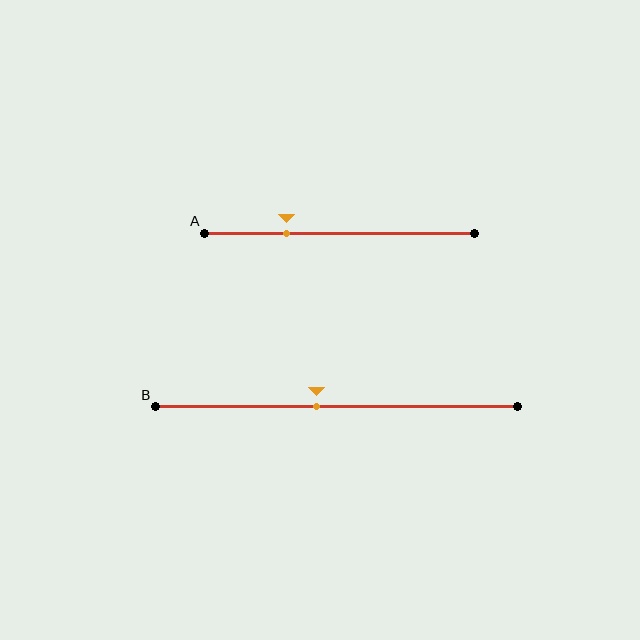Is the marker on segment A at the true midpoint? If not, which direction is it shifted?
No, the marker on segment A is shifted to the left by about 20% of the segment length.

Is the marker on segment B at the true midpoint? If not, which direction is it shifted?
No, the marker on segment B is shifted to the left by about 5% of the segment length.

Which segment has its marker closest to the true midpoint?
Segment B has its marker closest to the true midpoint.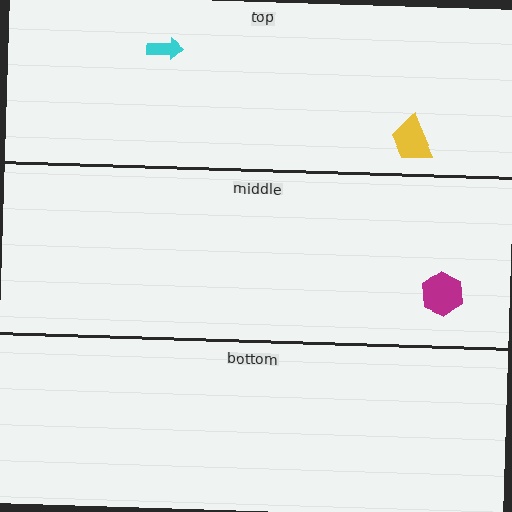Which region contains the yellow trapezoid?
The top region.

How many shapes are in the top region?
2.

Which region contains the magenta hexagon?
The middle region.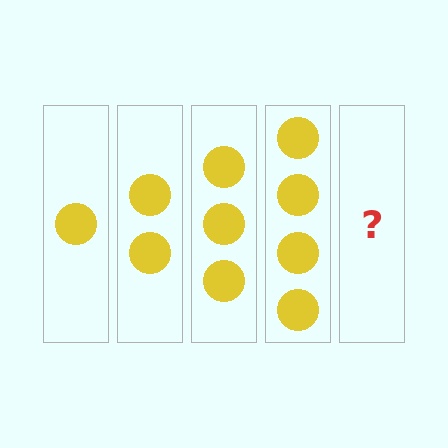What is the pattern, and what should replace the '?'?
The pattern is that each step adds one more circle. The '?' should be 5 circles.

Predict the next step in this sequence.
The next step is 5 circles.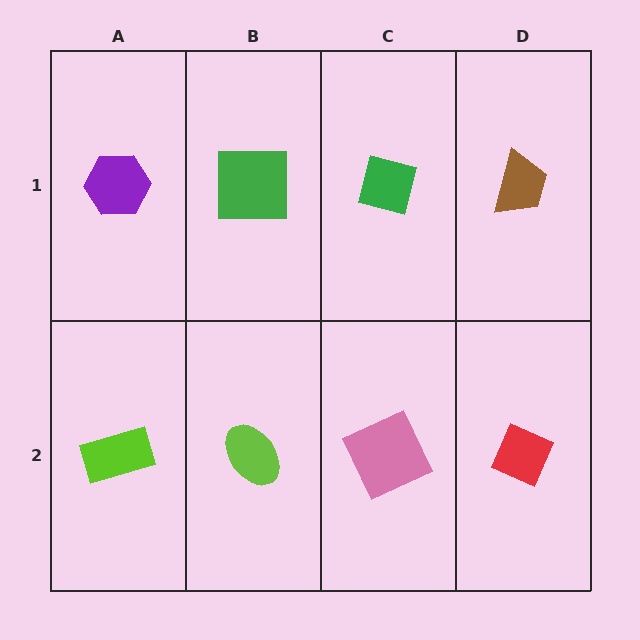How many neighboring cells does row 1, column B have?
3.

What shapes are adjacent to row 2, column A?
A purple hexagon (row 1, column A), a lime ellipse (row 2, column B).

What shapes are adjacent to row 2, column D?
A brown trapezoid (row 1, column D), a pink square (row 2, column C).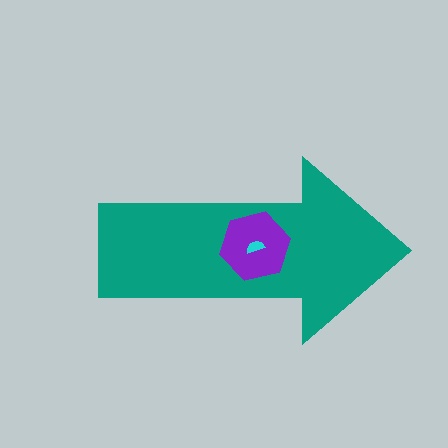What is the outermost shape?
The teal arrow.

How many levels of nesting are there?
3.